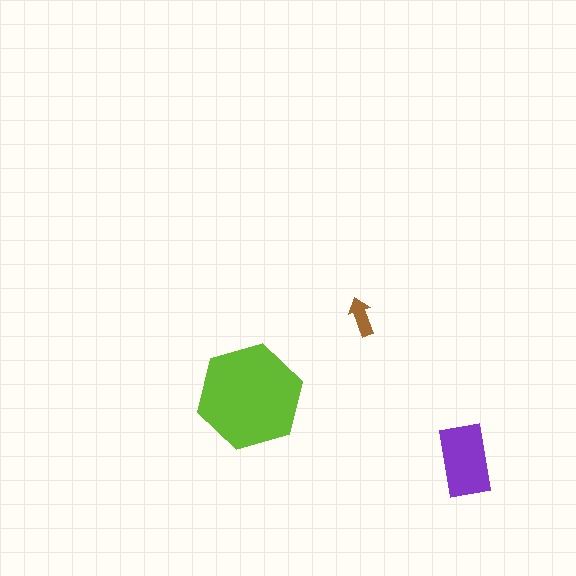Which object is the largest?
The lime hexagon.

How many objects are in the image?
There are 3 objects in the image.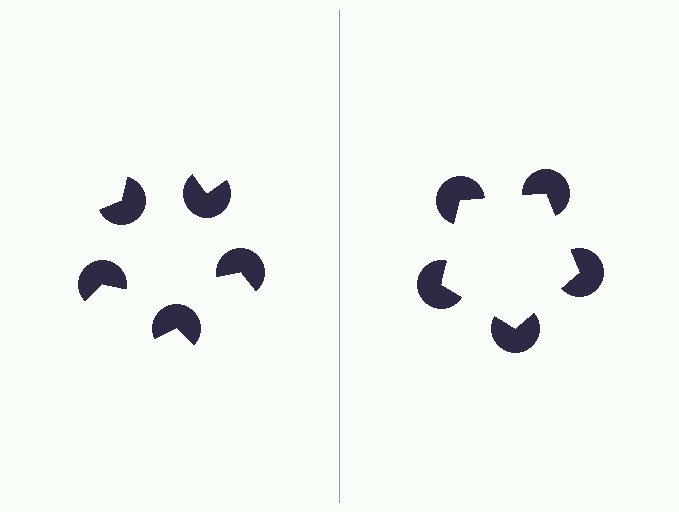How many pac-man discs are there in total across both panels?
10 — 5 on each side.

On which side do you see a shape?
An illusory pentagon appears on the right side. On the left side the wedge cuts are rotated, so no coherent shape forms.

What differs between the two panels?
The pac-man discs are positioned identically on both sides; only the wedge orientations differ. On the right they align to a pentagon; on the left they are misaligned.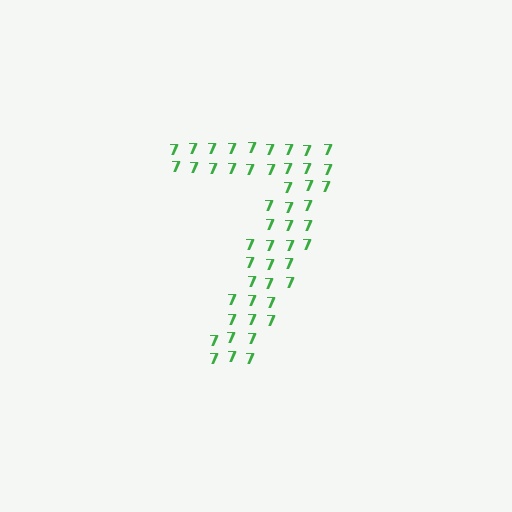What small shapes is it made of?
It is made of small digit 7's.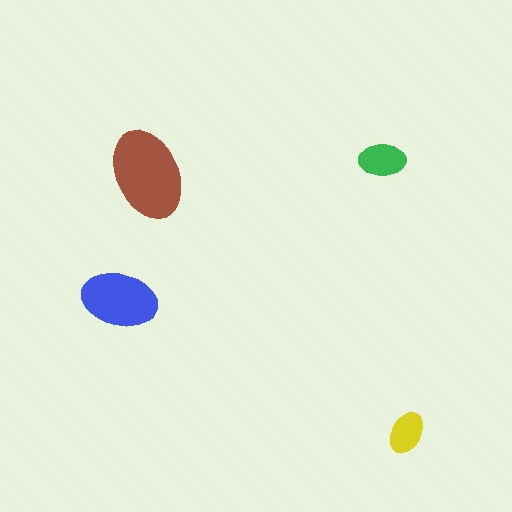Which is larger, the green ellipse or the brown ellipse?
The brown one.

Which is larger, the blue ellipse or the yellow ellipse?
The blue one.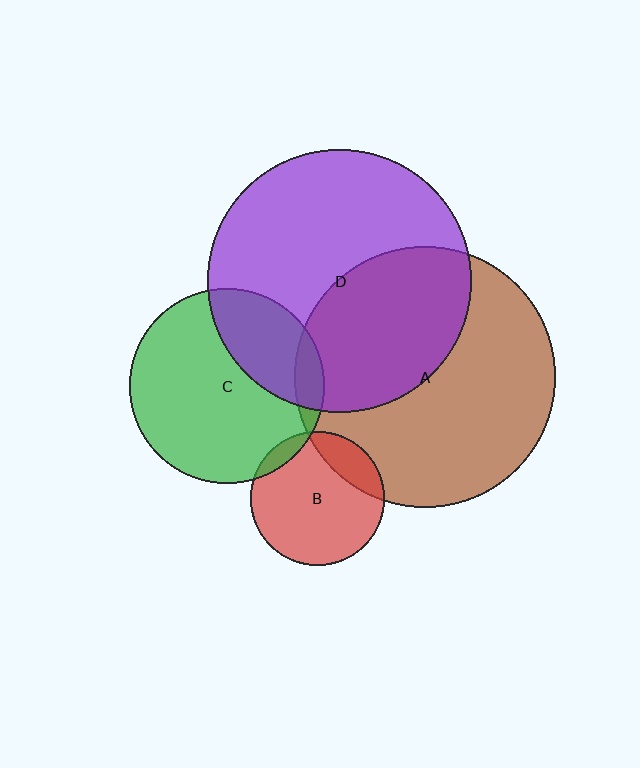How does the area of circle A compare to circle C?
Approximately 1.8 times.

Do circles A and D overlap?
Yes.